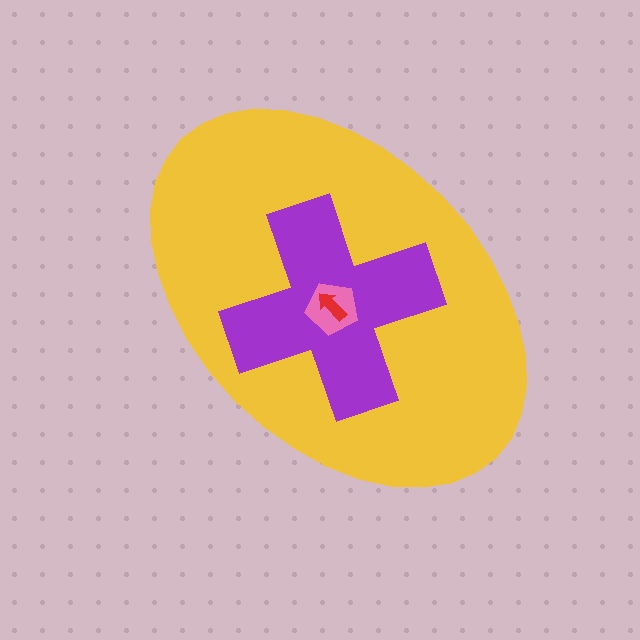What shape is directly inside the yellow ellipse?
The purple cross.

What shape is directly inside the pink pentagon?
The red arrow.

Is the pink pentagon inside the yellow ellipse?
Yes.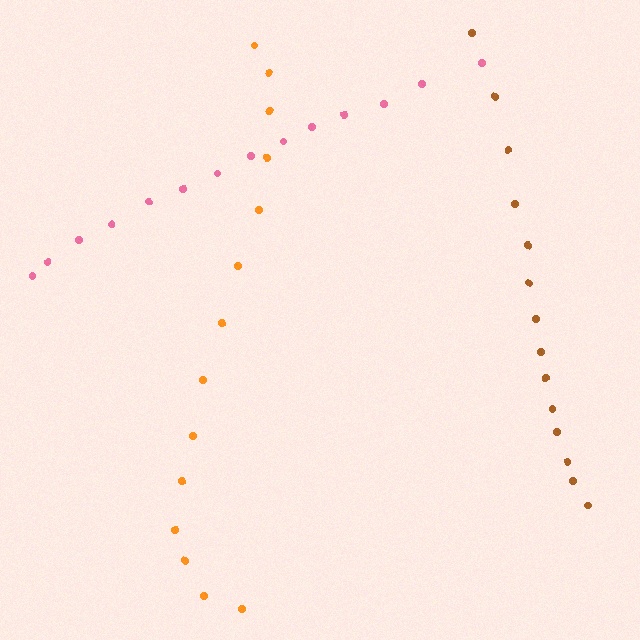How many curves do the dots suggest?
There are 3 distinct paths.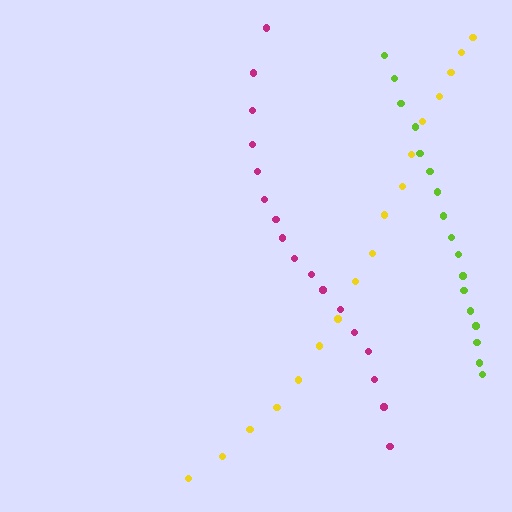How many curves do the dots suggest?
There are 3 distinct paths.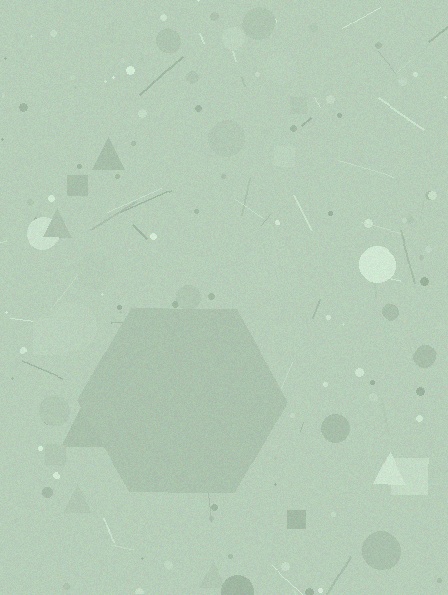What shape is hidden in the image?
A hexagon is hidden in the image.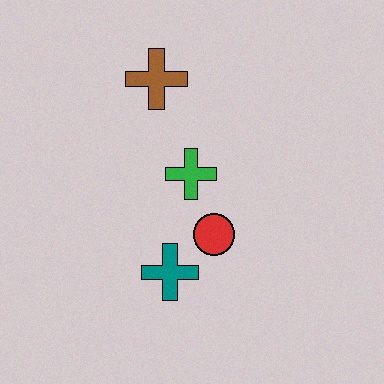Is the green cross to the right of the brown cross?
Yes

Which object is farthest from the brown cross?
The teal cross is farthest from the brown cross.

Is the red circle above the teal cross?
Yes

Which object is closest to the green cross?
The red circle is closest to the green cross.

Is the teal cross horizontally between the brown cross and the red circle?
Yes